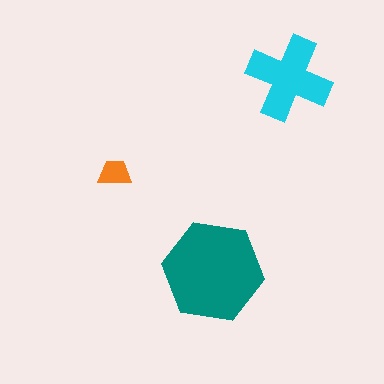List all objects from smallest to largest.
The orange trapezoid, the cyan cross, the teal hexagon.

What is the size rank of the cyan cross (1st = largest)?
2nd.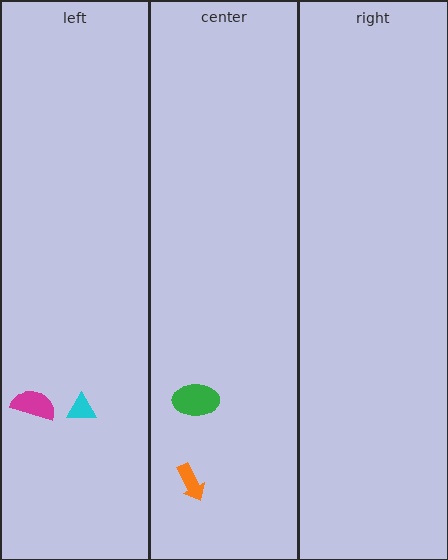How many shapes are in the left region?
2.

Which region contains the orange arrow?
The center region.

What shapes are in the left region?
The cyan triangle, the magenta semicircle.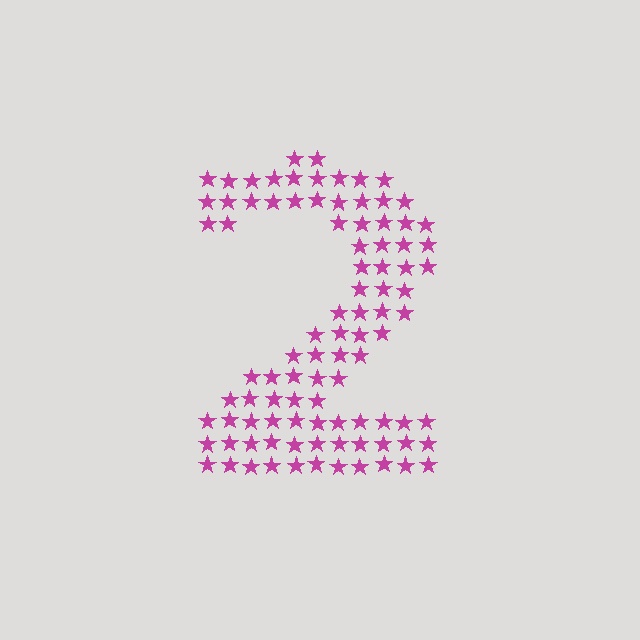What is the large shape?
The large shape is the digit 2.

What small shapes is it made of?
It is made of small stars.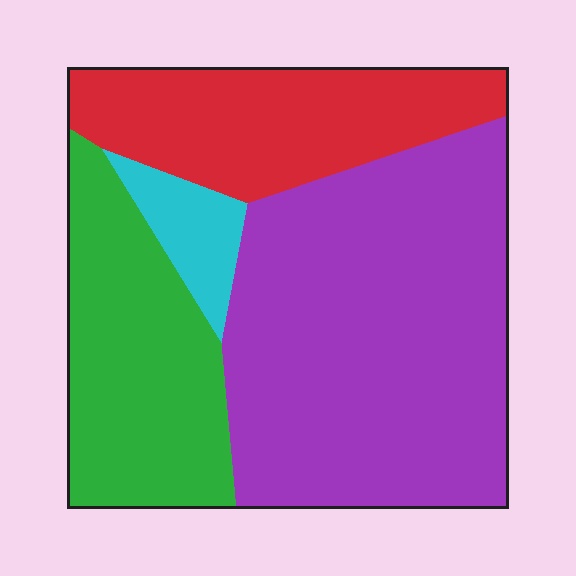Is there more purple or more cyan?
Purple.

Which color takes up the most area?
Purple, at roughly 50%.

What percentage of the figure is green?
Green covers 23% of the figure.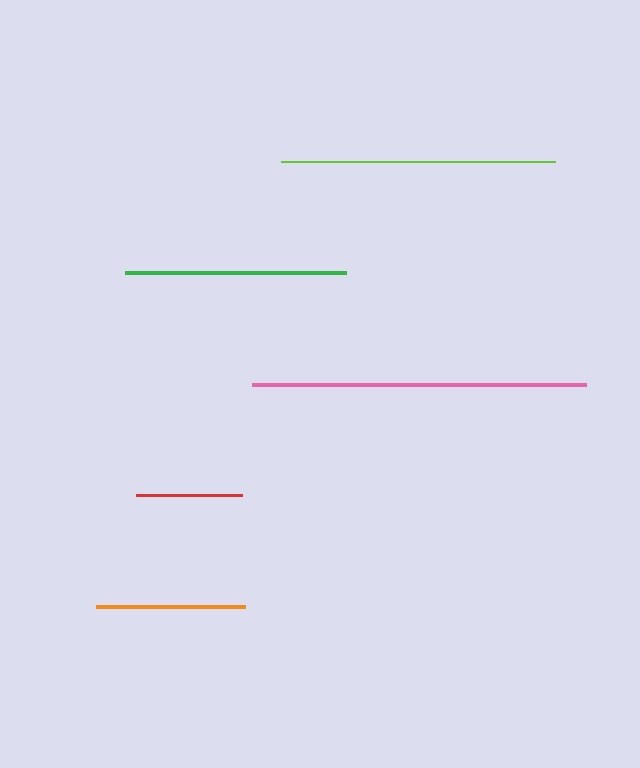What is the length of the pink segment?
The pink segment is approximately 335 pixels long.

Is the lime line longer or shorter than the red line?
The lime line is longer than the red line.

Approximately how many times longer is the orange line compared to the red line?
The orange line is approximately 1.4 times the length of the red line.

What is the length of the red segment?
The red segment is approximately 106 pixels long.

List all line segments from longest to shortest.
From longest to shortest: pink, lime, green, orange, red.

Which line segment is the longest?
The pink line is the longest at approximately 335 pixels.